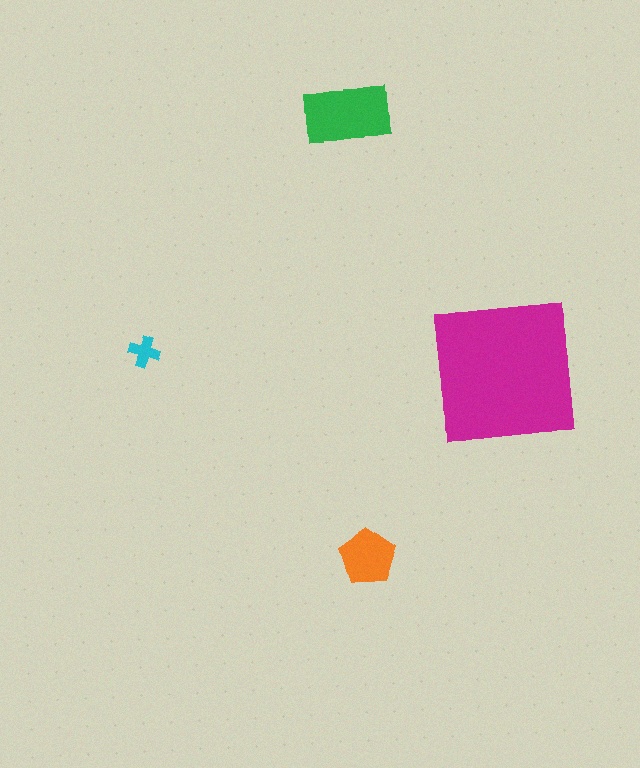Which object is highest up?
The green rectangle is topmost.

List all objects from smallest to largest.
The cyan cross, the orange pentagon, the green rectangle, the magenta square.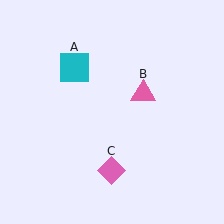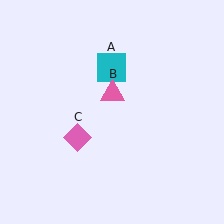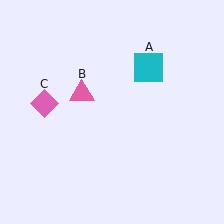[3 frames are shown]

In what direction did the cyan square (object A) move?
The cyan square (object A) moved right.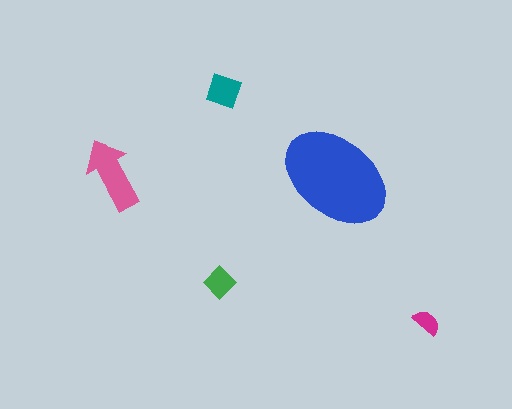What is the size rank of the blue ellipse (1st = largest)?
1st.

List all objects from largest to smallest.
The blue ellipse, the pink arrow, the teal square, the green diamond, the magenta semicircle.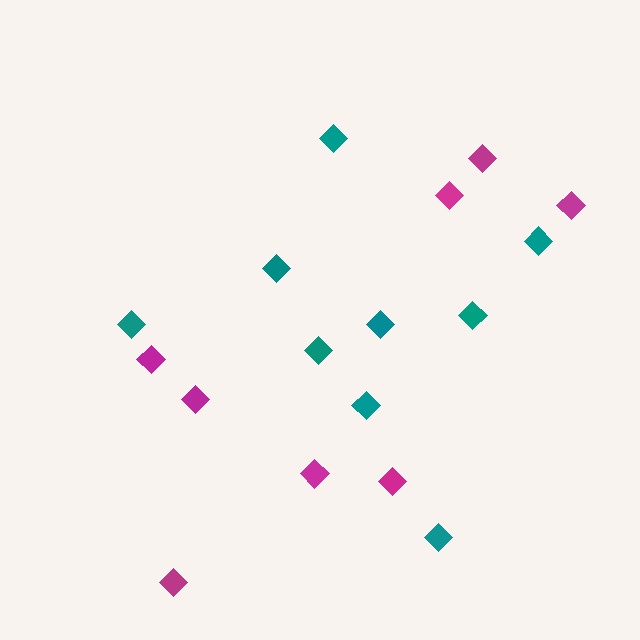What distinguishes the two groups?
There are 2 groups: one group of teal diamonds (9) and one group of magenta diamonds (8).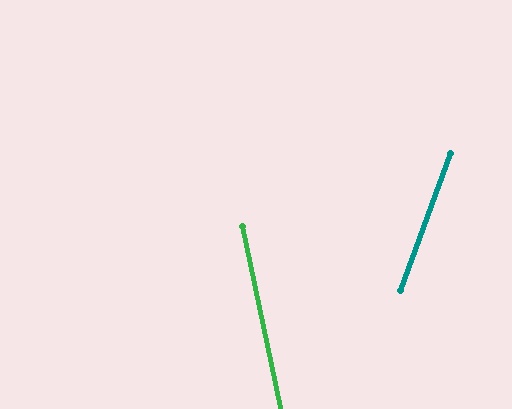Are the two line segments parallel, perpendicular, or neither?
Neither parallel nor perpendicular — they differ by about 32°.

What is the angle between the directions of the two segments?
Approximately 32 degrees.